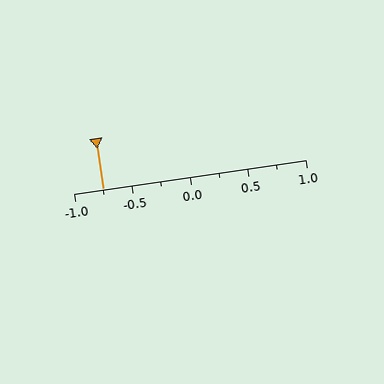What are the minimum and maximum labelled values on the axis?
The axis runs from -1.0 to 1.0.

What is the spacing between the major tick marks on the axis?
The major ticks are spaced 0.5 apart.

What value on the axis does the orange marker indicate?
The marker indicates approximately -0.75.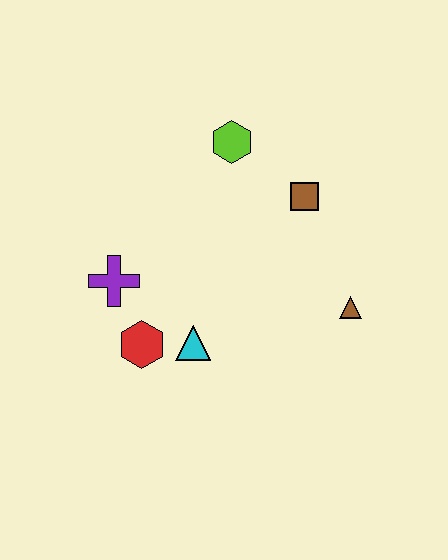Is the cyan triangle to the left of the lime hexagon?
Yes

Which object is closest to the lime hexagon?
The brown square is closest to the lime hexagon.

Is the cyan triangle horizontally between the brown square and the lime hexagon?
No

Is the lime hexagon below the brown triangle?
No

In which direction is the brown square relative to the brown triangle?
The brown square is above the brown triangle.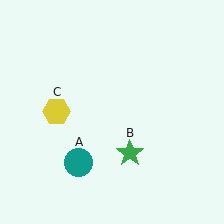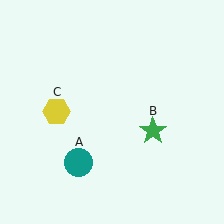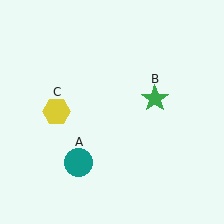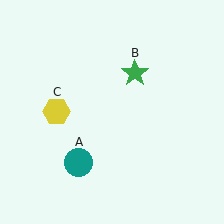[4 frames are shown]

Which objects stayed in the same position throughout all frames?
Teal circle (object A) and yellow hexagon (object C) remained stationary.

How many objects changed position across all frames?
1 object changed position: green star (object B).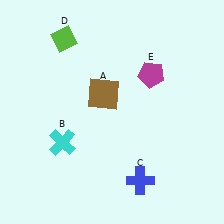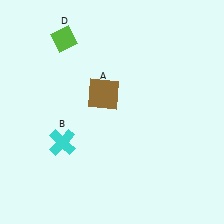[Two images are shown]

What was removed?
The blue cross (C), the magenta pentagon (E) were removed in Image 2.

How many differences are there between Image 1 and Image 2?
There are 2 differences between the two images.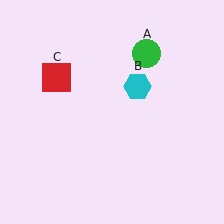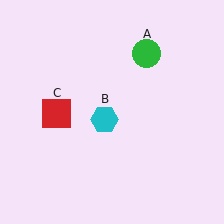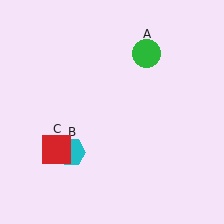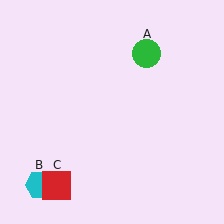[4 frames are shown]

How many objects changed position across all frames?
2 objects changed position: cyan hexagon (object B), red square (object C).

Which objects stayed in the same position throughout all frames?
Green circle (object A) remained stationary.